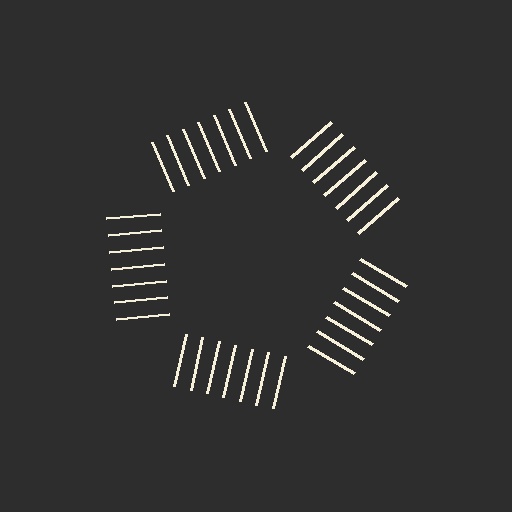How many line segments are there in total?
35 — 7 along each of the 5 edges.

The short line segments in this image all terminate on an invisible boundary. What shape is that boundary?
An illusory pentagon — the line segments terminate on its edges but no continuous stroke is drawn.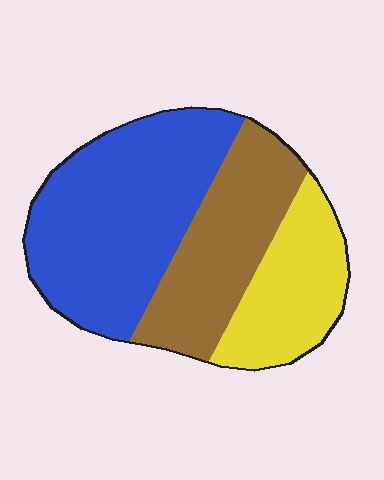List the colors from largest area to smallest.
From largest to smallest: blue, brown, yellow.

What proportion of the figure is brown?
Brown takes up about one third (1/3) of the figure.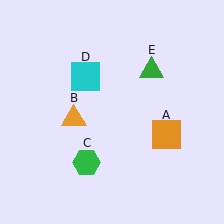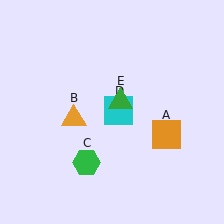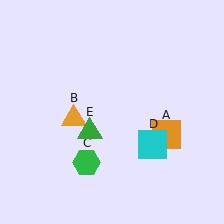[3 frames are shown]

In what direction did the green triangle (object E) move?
The green triangle (object E) moved down and to the left.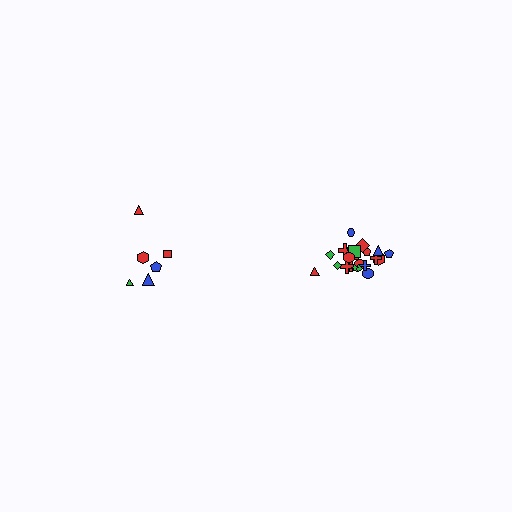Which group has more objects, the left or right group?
The right group.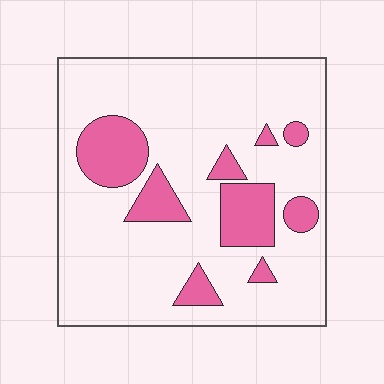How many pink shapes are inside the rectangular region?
9.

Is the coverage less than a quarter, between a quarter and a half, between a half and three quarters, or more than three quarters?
Less than a quarter.